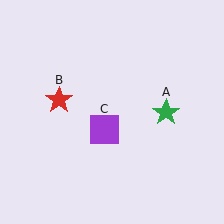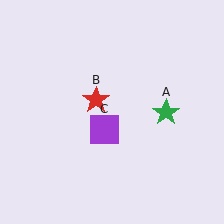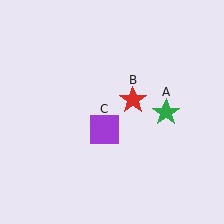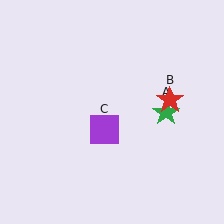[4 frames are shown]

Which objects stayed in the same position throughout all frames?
Green star (object A) and purple square (object C) remained stationary.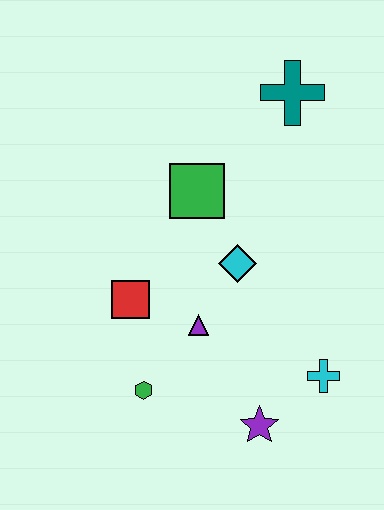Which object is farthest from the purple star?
The teal cross is farthest from the purple star.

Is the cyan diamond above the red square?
Yes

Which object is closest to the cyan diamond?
The purple triangle is closest to the cyan diamond.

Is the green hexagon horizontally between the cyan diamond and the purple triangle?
No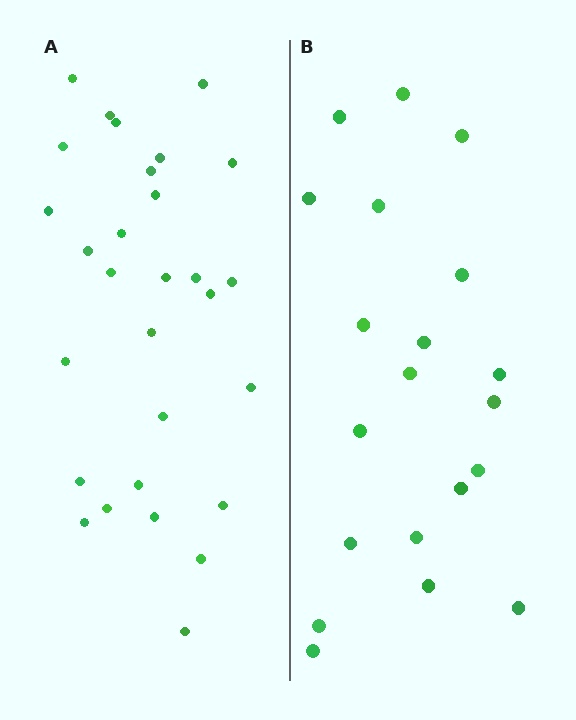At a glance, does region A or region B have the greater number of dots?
Region A (the left region) has more dots.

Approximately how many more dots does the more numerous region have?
Region A has roughly 8 or so more dots than region B.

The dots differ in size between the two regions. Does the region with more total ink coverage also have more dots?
No. Region B has more total ink coverage because its dots are larger, but region A actually contains more individual dots. Total area can be misleading — the number of items is what matters here.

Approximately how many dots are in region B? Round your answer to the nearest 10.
About 20 dots.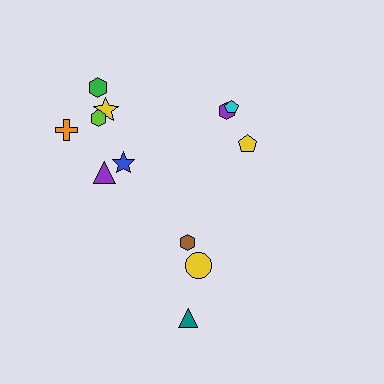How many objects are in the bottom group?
There are 3 objects.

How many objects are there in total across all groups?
There are 12 objects.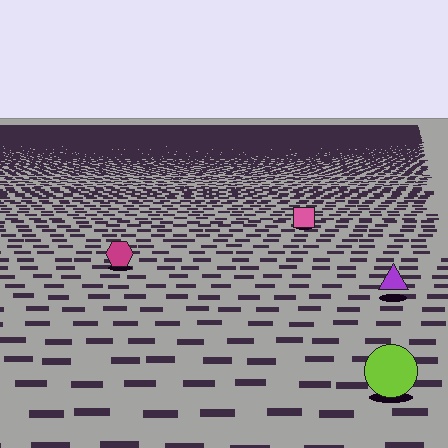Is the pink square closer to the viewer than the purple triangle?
No. The purple triangle is closer — you can tell from the texture gradient: the ground texture is coarser near it.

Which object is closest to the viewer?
The lime circle is closest. The texture marks near it are larger and more spread out.